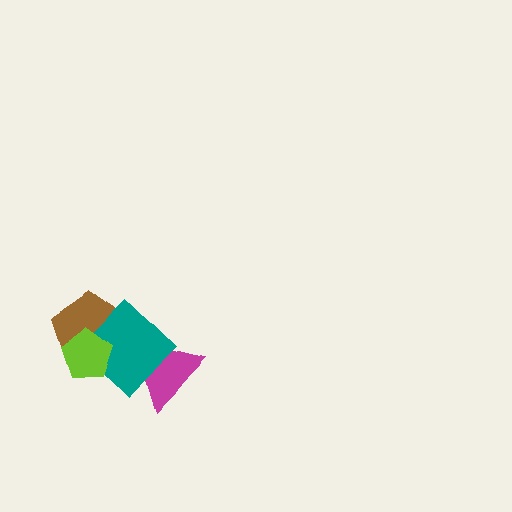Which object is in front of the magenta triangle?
The teal diamond is in front of the magenta triangle.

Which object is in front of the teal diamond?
The lime pentagon is in front of the teal diamond.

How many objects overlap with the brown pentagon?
2 objects overlap with the brown pentagon.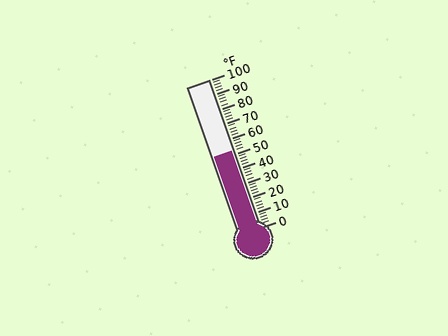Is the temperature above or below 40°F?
The temperature is above 40°F.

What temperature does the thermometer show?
The thermometer shows approximately 52°F.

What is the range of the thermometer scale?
The thermometer scale ranges from 0°F to 100°F.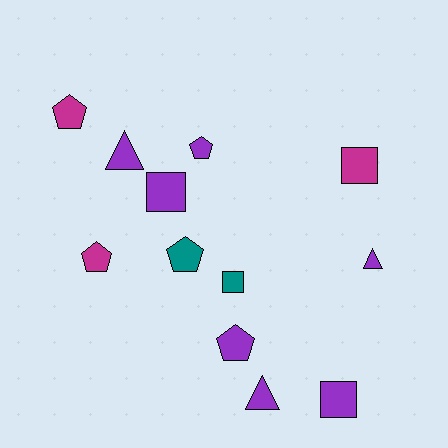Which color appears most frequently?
Purple, with 7 objects.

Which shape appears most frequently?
Pentagon, with 5 objects.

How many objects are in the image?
There are 12 objects.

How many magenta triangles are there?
There are no magenta triangles.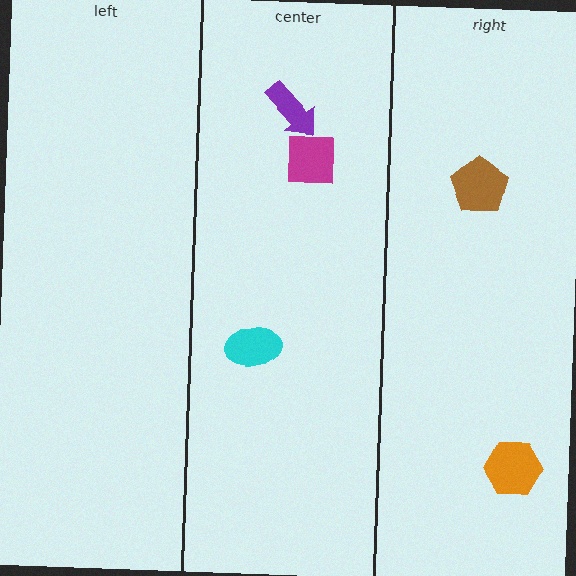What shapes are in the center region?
The magenta square, the purple arrow, the cyan ellipse.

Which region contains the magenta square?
The center region.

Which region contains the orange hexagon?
The right region.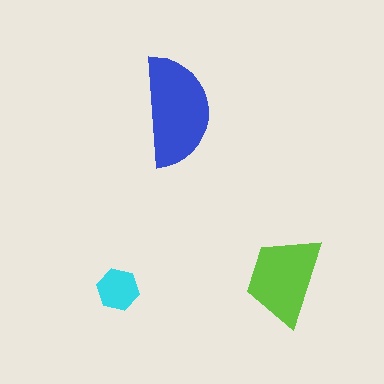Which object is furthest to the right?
The lime trapezoid is rightmost.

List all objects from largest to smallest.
The blue semicircle, the lime trapezoid, the cyan hexagon.